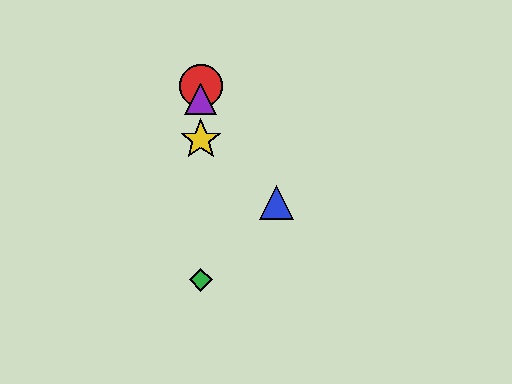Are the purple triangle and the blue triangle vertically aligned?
No, the purple triangle is at x≈201 and the blue triangle is at x≈276.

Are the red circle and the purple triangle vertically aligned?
Yes, both are at x≈201.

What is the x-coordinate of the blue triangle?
The blue triangle is at x≈276.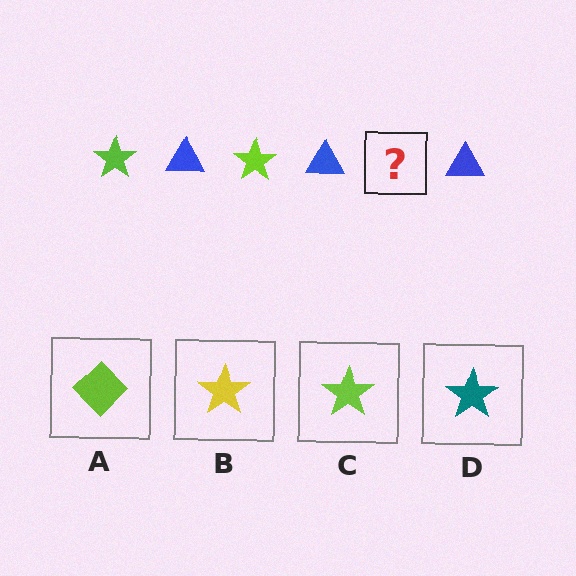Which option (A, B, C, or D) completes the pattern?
C.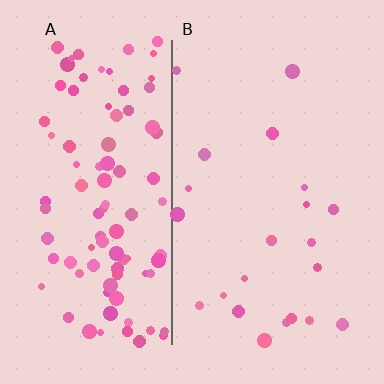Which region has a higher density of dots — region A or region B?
A (the left).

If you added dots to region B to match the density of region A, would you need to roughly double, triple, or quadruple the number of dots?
Approximately quadruple.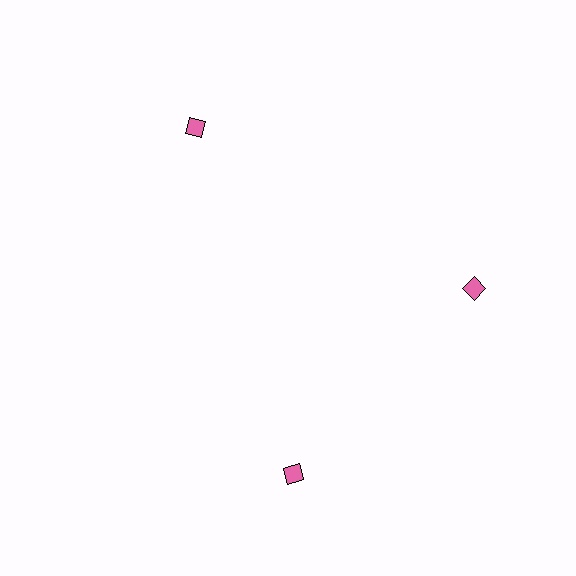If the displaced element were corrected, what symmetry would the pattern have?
It would have 3-fold rotational symmetry — the pattern would map onto itself every 120 degrees.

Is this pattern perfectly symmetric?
No. The 3 pink diamonds are arranged in a ring, but one element near the 7 o'clock position is rotated out of alignment along the ring, breaking the 3-fold rotational symmetry.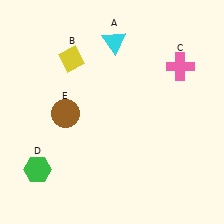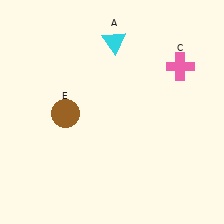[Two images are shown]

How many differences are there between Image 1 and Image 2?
There are 2 differences between the two images.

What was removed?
The yellow diamond (B), the green hexagon (D) were removed in Image 2.